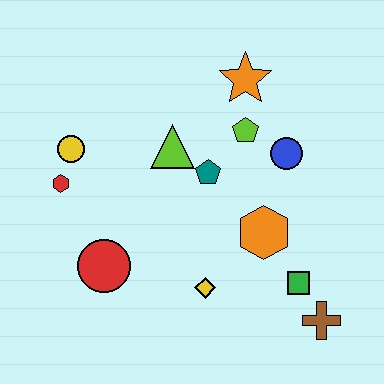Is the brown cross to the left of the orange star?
No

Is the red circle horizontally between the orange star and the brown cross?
No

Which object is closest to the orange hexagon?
The green square is closest to the orange hexagon.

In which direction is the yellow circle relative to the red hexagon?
The yellow circle is above the red hexagon.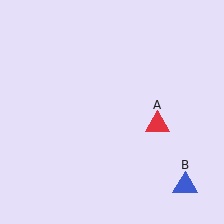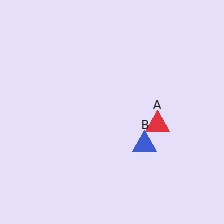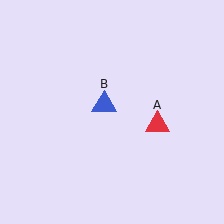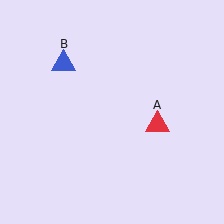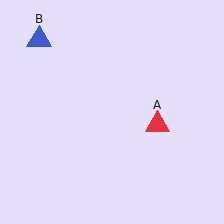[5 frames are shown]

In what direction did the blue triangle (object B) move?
The blue triangle (object B) moved up and to the left.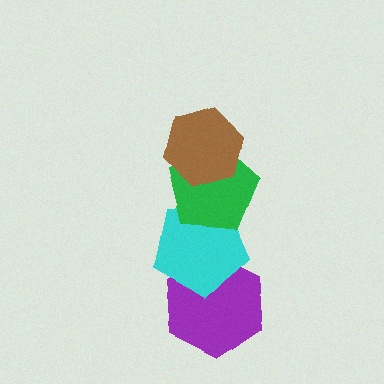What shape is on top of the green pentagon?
The brown hexagon is on top of the green pentagon.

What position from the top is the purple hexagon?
The purple hexagon is 4th from the top.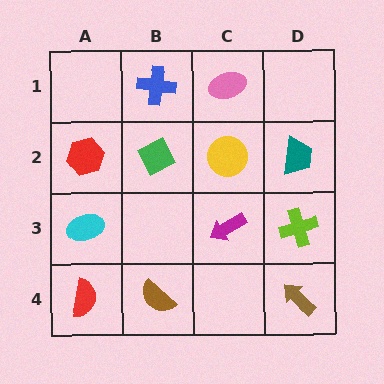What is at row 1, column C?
A pink ellipse.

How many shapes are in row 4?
3 shapes.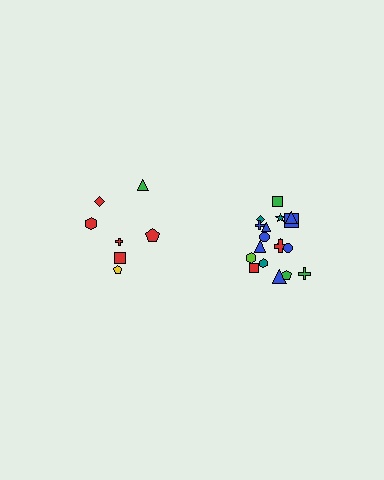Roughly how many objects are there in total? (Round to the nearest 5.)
Roughly 25 objects in total.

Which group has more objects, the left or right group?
The right group.